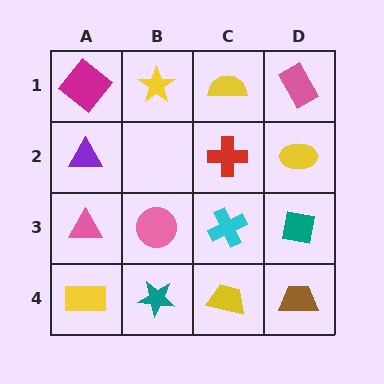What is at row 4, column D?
A brown trapezoid.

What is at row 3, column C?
A cyan cross.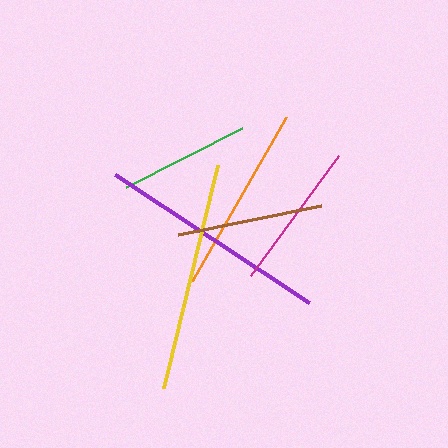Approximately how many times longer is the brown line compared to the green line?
The brown line is approximately 1.1 times the length of the green line.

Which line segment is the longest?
The purple line is the longest at approximately 232 pixels.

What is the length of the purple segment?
The purple segment is approximately 232 pixels long.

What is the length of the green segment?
The green segment is approximately 131 pixels long.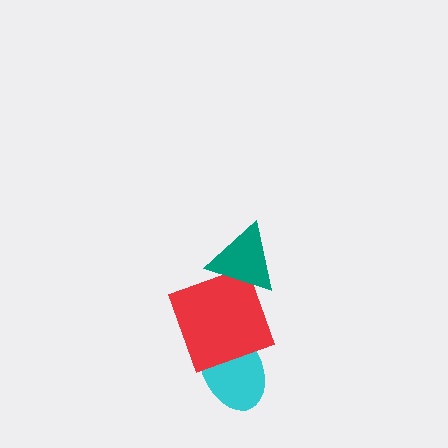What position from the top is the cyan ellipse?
The cyan ellipse is 3rd from the top.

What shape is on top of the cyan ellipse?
The red square is on top of the cyan ellipse.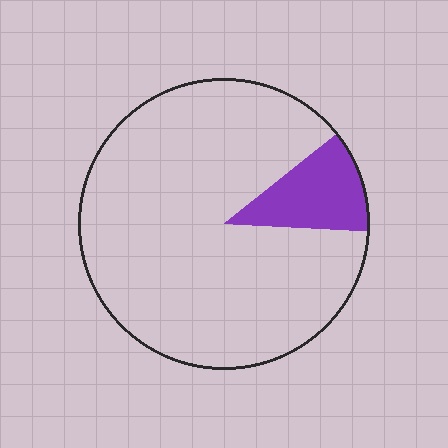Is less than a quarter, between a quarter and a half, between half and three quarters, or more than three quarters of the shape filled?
Less than a quarter.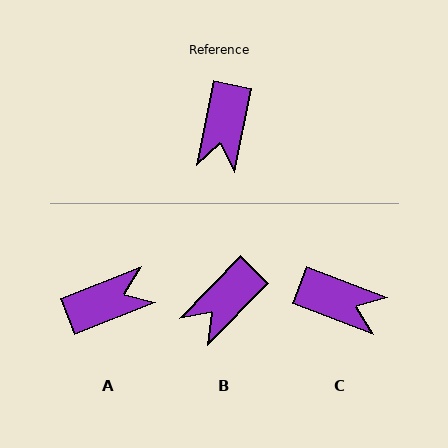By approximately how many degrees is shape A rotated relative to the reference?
Approximately 123 degrees counter-clockwise.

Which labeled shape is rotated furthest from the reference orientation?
A, about 123 degrees away.